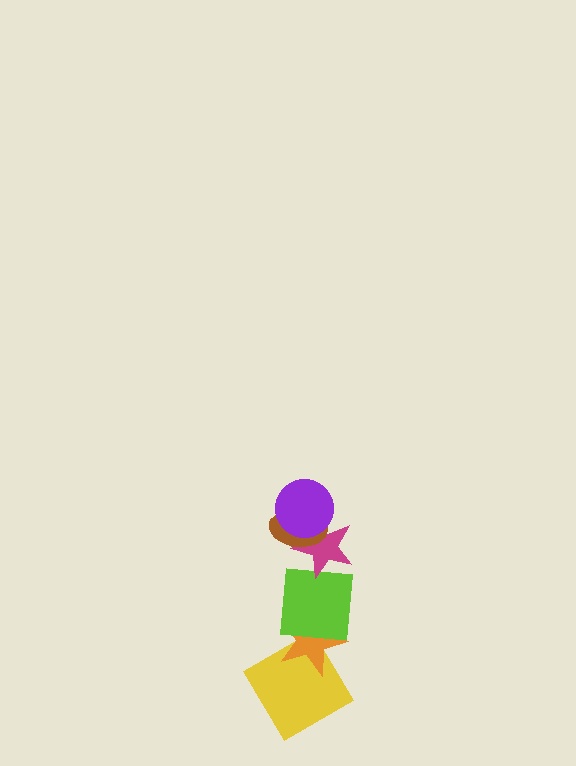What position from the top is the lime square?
The lime square is 4th from the top.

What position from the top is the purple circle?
The purple circle is 1st from the top.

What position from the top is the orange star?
The orange star is 5th from the top.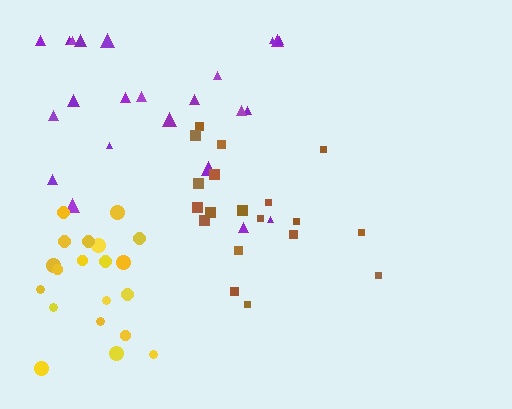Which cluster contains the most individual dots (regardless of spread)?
Purple (24).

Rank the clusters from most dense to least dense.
brown, yellow, purple.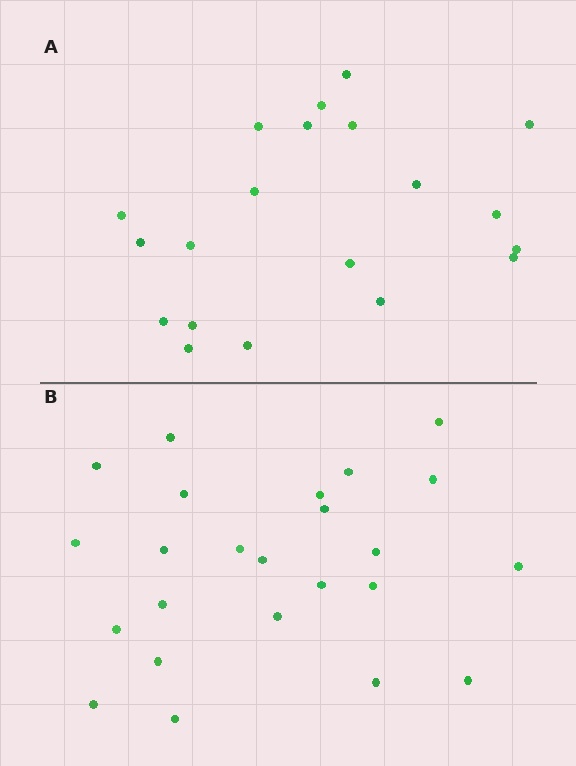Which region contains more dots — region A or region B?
Region B (the bottom region) has more dots.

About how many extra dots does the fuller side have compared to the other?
Region B has about 4 more dots than region A.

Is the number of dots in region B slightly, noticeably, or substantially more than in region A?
Region B has only slightly more — the two regions are fairly close. The ratio is roughly 1.2 to 1.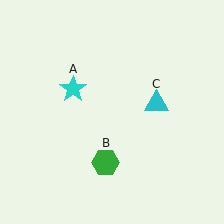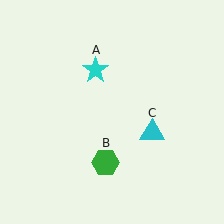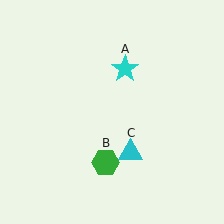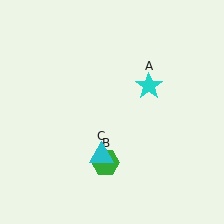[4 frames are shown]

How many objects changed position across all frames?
2 objects changed position: cyan star (object A), cyan triangle (object C).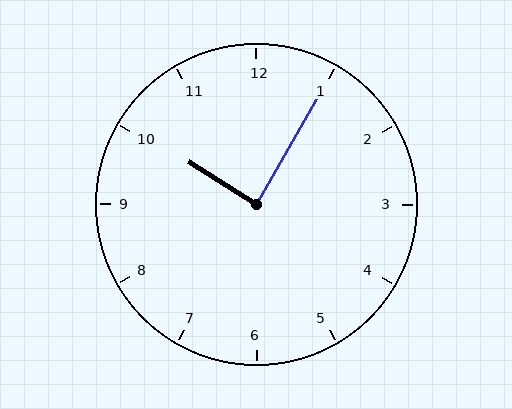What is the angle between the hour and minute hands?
Approximately 88 degrees.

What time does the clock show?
10:05.